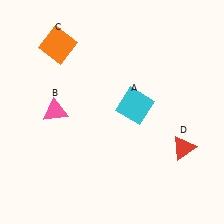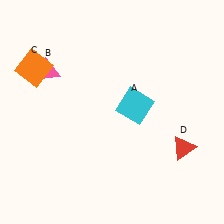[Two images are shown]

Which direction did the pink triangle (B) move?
The pink triangle (B) moved up.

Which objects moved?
The objects that moved are: the pink triangle (B), the orange square (C).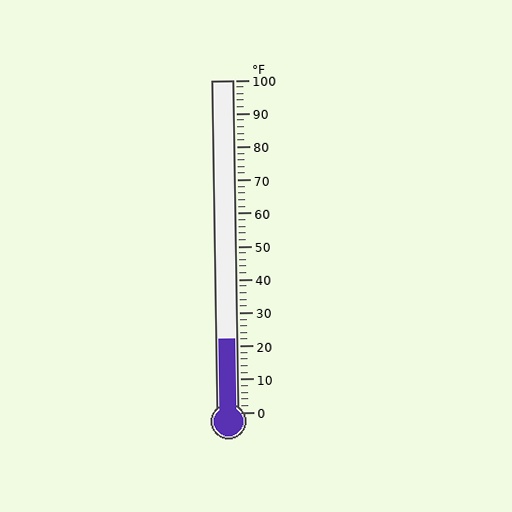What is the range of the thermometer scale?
The thermometer scale ranges from 0°F to 100°F.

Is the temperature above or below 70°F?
The temperature is below 70°F.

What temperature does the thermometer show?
The thermometer shows approximately 22°F.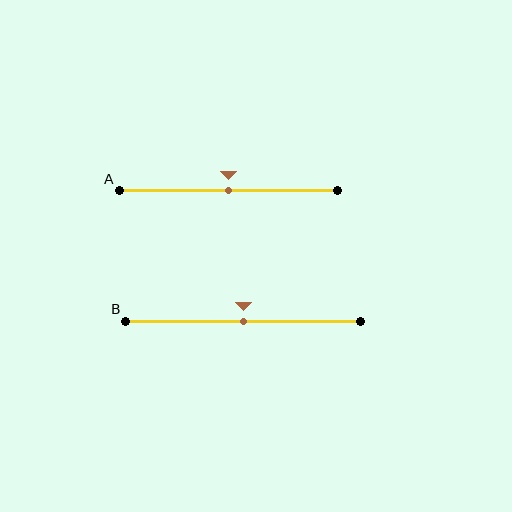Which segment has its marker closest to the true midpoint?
Segment A has its marker closest to the true midpoint.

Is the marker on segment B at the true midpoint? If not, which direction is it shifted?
Yes, the marker on segment B is at the true midpoint.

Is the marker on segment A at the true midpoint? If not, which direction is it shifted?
Yes, the marker on segment A is at the true midpoint.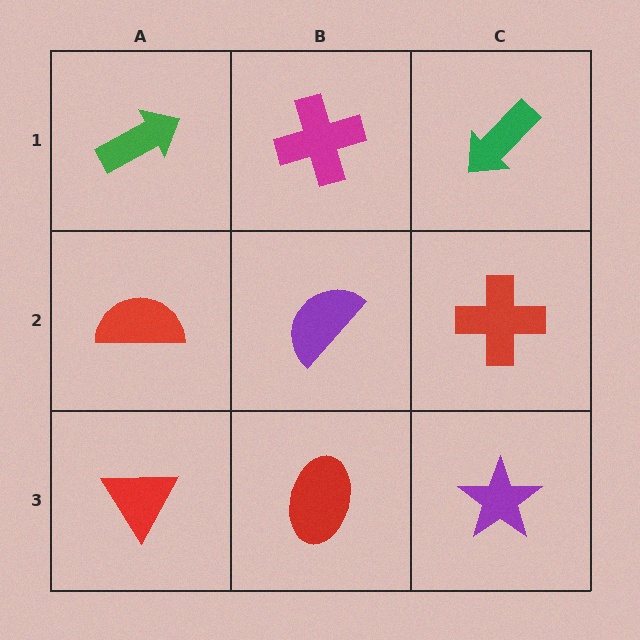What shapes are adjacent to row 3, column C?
A red cross (row 2, column C), a red ellipse (row 3, column B).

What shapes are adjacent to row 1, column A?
A red semicircle (row 2, column A), a magenta cross (row 1, column B).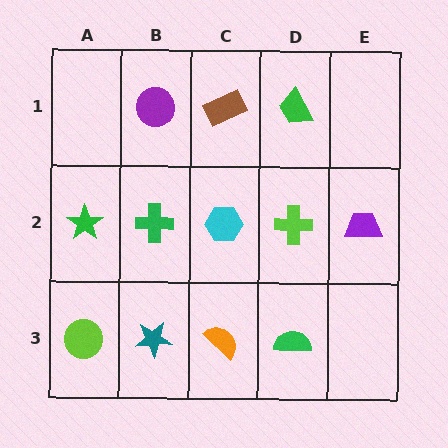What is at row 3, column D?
A green semicircle.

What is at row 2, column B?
A green cross.